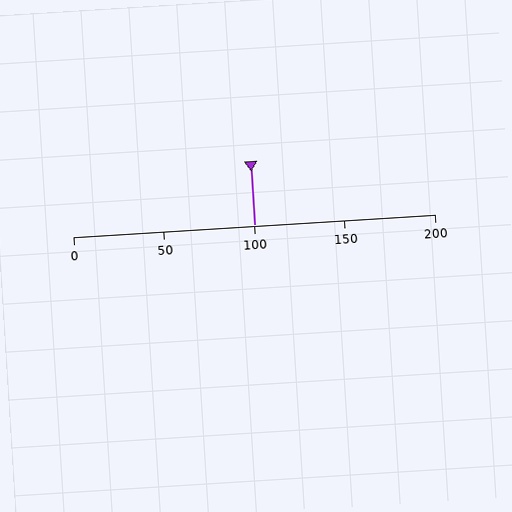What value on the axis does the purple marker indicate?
The marker indicates approximately 100.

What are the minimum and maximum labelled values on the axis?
The axis runs from 0 to 200.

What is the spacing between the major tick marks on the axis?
The major ticks are spaced 50 apart.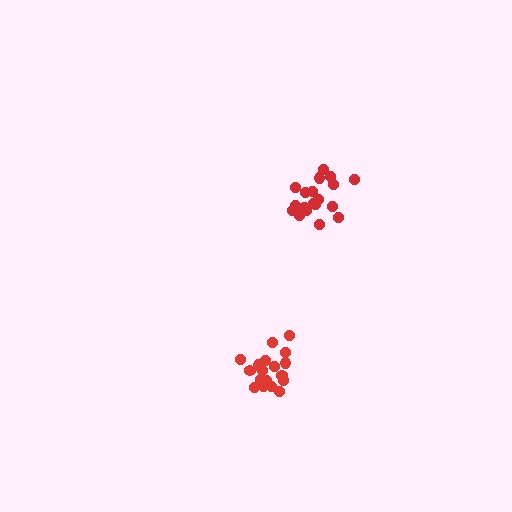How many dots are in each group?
Group 1: 19 dots, Group 2: 18 dots (37 total).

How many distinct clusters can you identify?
There are 2 distinct clusters.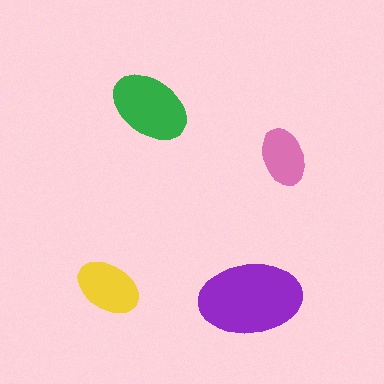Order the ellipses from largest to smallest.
the purple one, the green one, the yellow one, the pink one.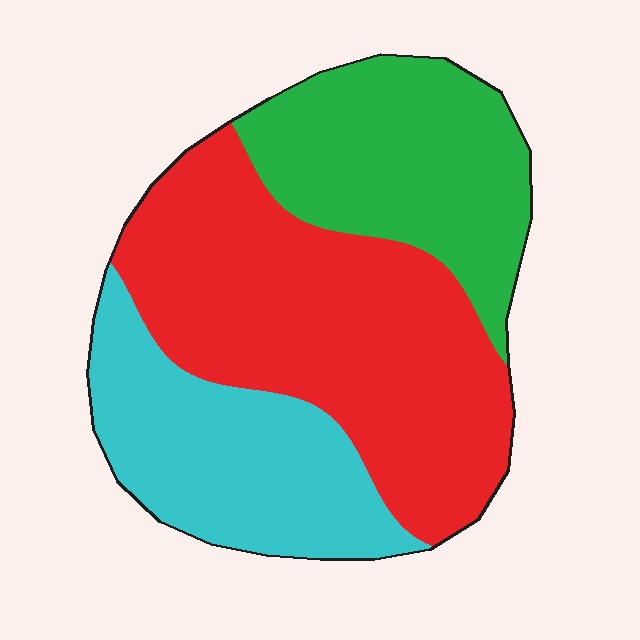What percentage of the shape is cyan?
Cyan covers 26% of the shape.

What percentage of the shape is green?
Green covers 27% of the shape.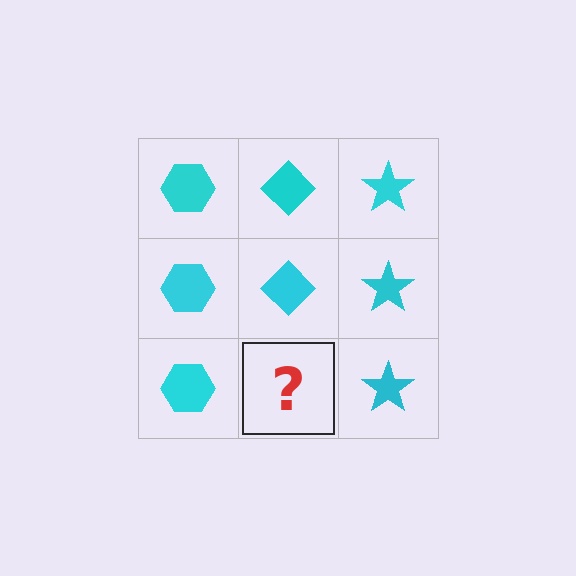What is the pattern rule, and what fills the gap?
The rule is that each column has a consistent shape. The gap should be filled with a cyan diamond.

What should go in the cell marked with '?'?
The missing cell should contain a cyan diamond.